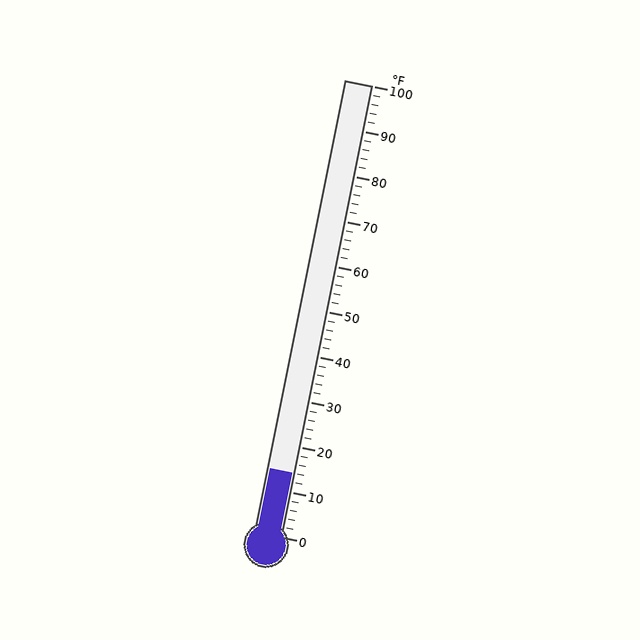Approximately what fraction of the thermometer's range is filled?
The thermometer is filled to approximately 15% of its range.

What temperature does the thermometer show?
The thermometer shows approximately 14°F.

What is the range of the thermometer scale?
The thermometer scale ranges from 0°F to 100°F.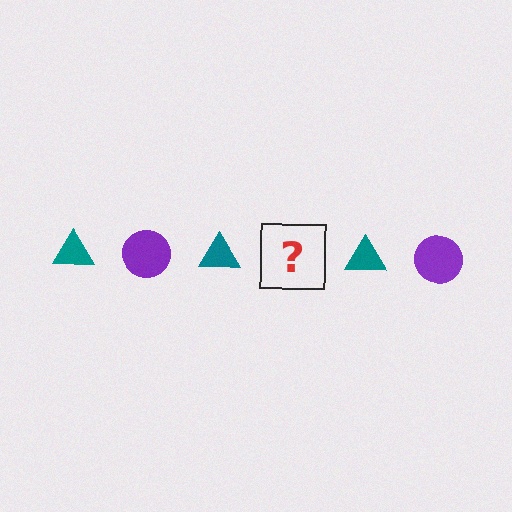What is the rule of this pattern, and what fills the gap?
The rule is that the pattern alternates between teal triangle and purple circle. The gap should be filled with a purple circle.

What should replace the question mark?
The question mark should be replaced with a purple circle.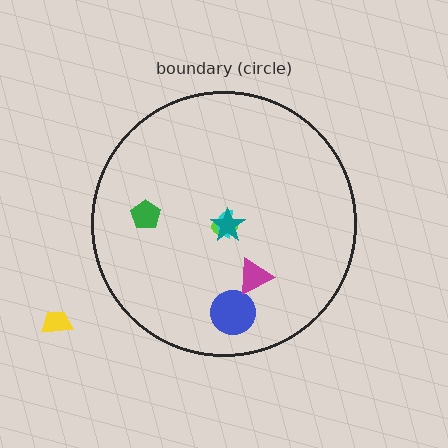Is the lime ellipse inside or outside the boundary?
Inside.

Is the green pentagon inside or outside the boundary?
Inside.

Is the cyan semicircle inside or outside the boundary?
Inside.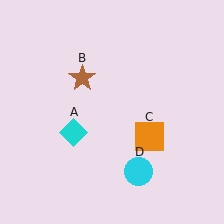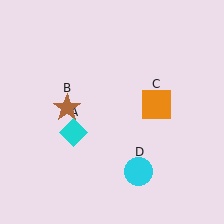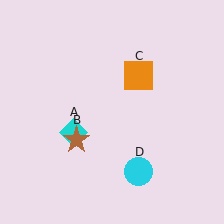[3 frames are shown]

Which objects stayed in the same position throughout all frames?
Cyan diamond (object A) and cyan circle (object D) remained stationary.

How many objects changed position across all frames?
2 objects changed position: brown star (object B), orange square (object C).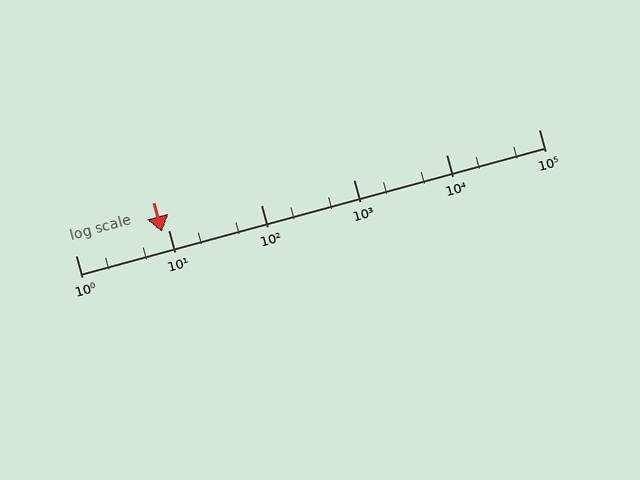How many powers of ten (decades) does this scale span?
The scale spans 5 decades, from 1 to 100000.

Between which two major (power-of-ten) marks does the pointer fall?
The pointer is between 1 and 10.